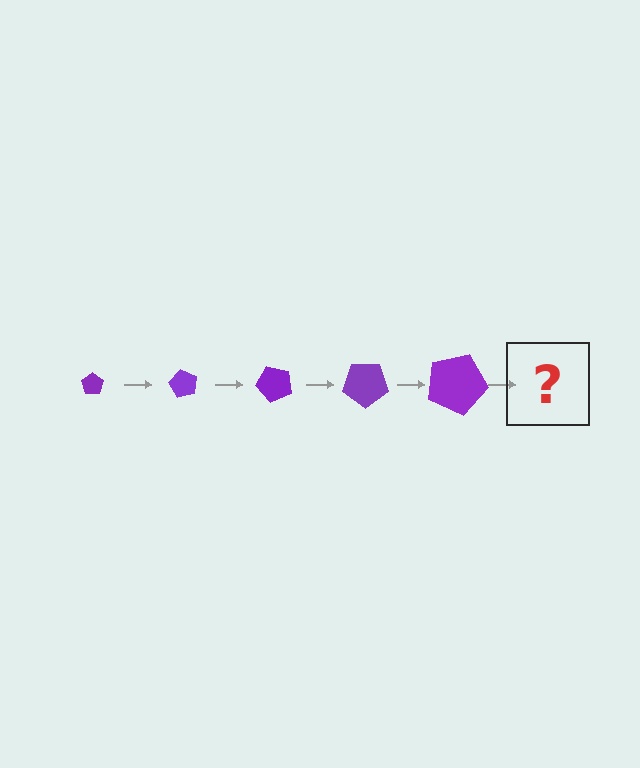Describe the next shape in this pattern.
It should be a pentagon, larger than the previous one and rotated 300 degrees from the start.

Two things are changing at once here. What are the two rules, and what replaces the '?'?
The two rules are that the pentagon grows larger each step and it rotates 60 degrees each step. The '?' should be a pentagon, larger than the previous one and rotated 300 degrees from the start.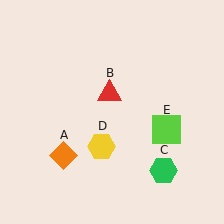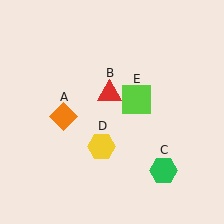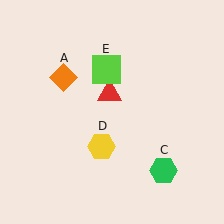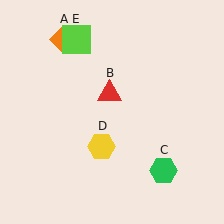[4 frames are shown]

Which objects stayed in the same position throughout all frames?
Red triangle (object B) and green hexagon (object C) and yellow hexagon (object D) remained stationary.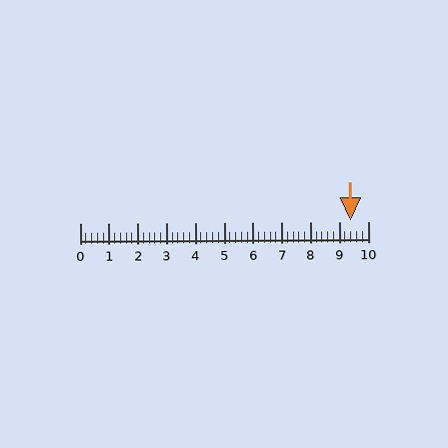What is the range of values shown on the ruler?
The ruler shows values from 0 to 10.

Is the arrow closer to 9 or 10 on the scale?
The arrow is closer to 9.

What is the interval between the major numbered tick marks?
The major tick marks are spaced 1 units apart.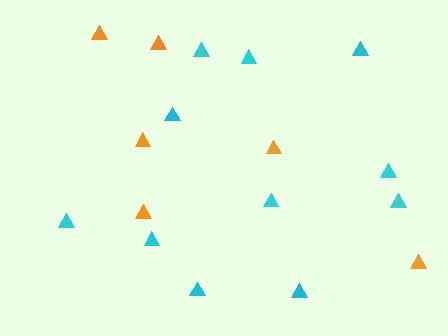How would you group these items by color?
There are 2 groups: one group of cyan triangles (11) and one group of orange triangles (6).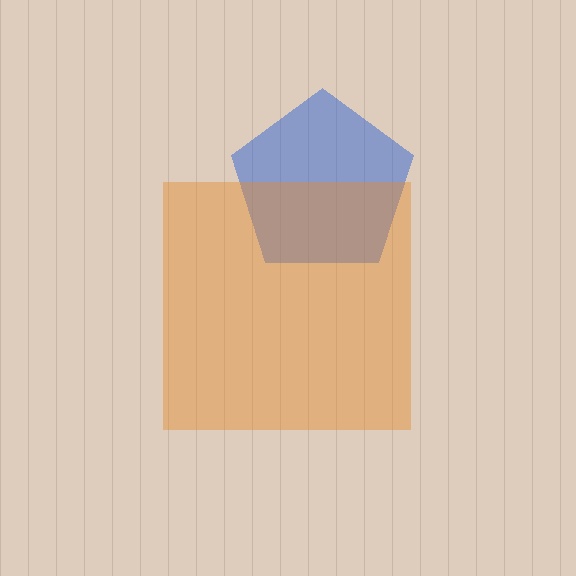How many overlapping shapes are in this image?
There are 2 overlapping shapes in the image.